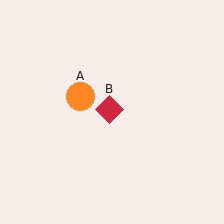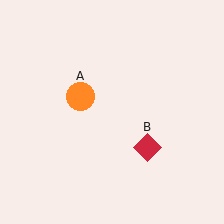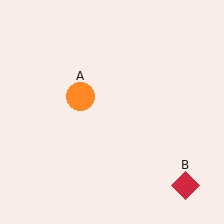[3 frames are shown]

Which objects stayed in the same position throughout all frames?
Orange circle (object A) remained stationary.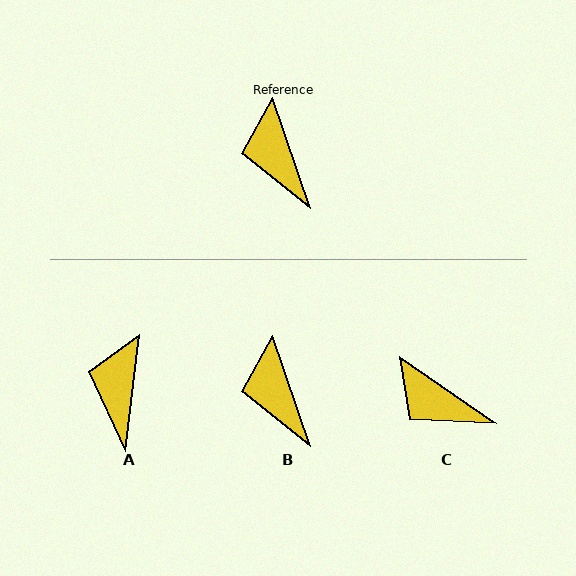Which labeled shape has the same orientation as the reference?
B.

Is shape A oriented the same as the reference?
No, it is off by about 26 degrees.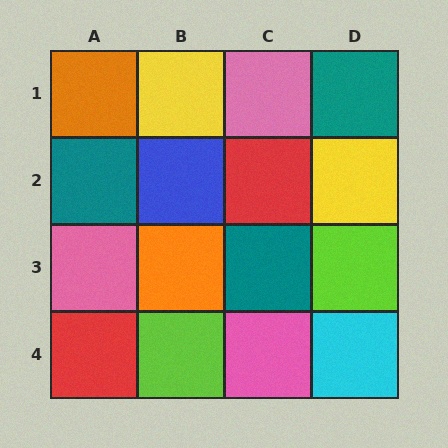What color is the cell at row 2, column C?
Red.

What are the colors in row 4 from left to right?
Red, lime, pink, cyan.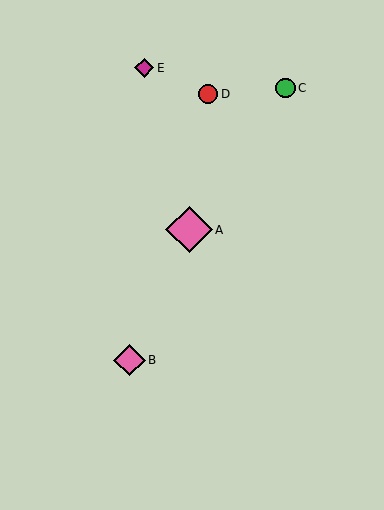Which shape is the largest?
The pink diamond (labeled A) is the largest.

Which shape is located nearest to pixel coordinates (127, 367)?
The pink diamond (labeled B) at (129, 360) is nearest to that location.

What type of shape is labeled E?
Shape E is a magenta diamond.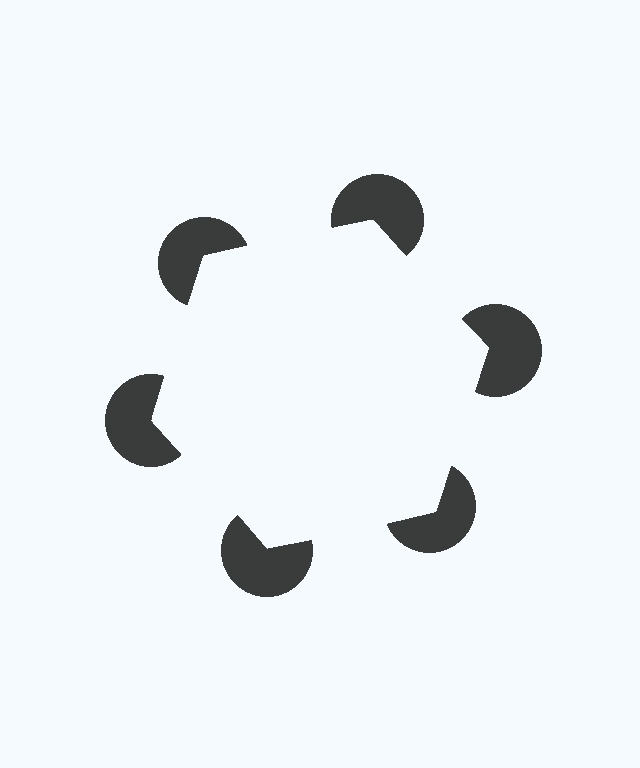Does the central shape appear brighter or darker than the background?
It typically appears slightly brighter than the background, even though no actual brightness change is drawn.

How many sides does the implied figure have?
6 sides.